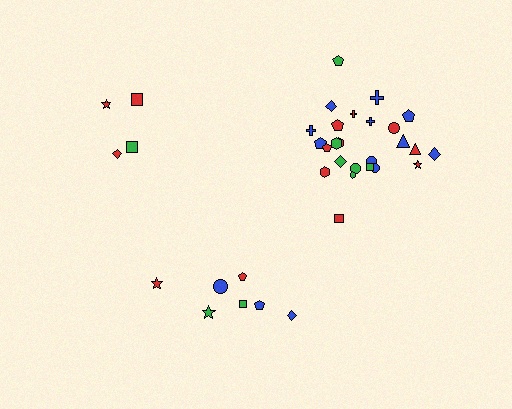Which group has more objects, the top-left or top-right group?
The top-right group.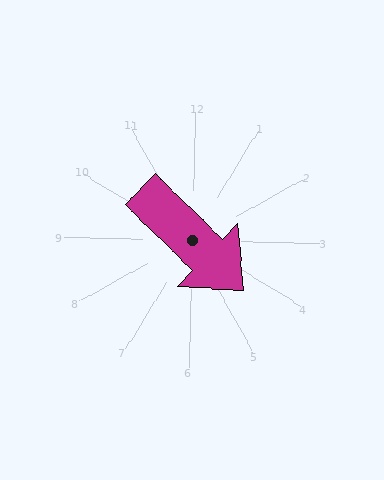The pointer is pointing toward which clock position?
Roughly 4 o'clock.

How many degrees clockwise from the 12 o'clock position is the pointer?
Approximately 133 degrees.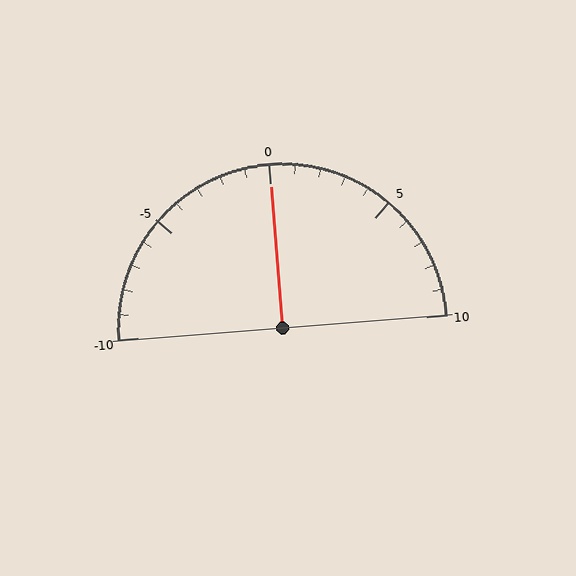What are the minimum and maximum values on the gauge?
The gauge ranges from -10 to 10.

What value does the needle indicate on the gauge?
The needle indicates approximately 0.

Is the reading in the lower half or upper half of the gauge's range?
The reading is in the upper half of the range (-10 to 10).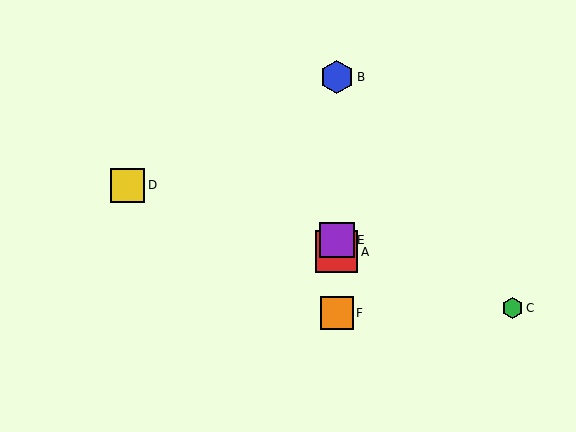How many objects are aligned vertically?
4 objects (A, B, E, F) are aligned vertically.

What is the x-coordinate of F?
Object F is at x≈337.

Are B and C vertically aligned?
No, B is at x≈337 and C is at x≈513.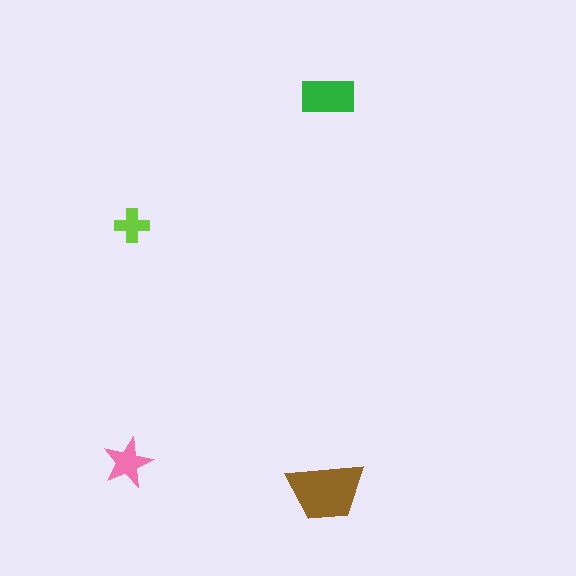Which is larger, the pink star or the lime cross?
The pink star.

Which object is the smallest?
The lime cross.